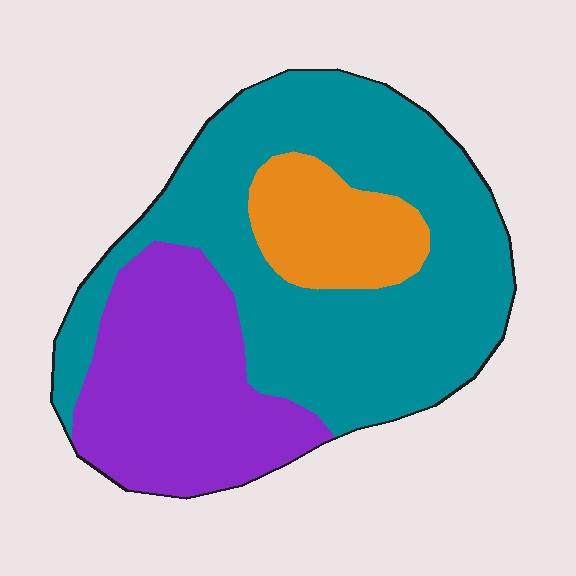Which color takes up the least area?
Orange, at roughly 15%.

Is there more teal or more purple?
Teal.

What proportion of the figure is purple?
Purple takes up about one third (1/3) of the figure.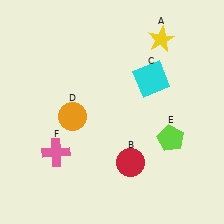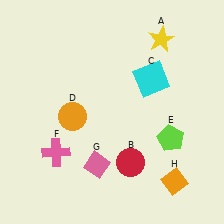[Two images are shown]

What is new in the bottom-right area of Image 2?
An orange diamond (H) was added in the bottom-right area of Image 2.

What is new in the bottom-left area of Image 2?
A pink diamond (G) was added in the bottom-left area of Image 2.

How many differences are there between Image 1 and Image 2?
There are 2 differences between the two images.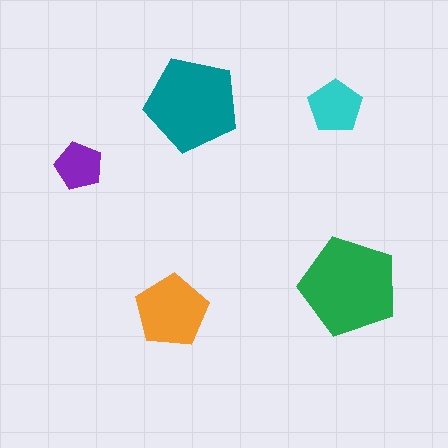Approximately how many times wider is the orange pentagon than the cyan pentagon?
About 1.5 times wider.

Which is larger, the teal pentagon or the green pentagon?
The green one.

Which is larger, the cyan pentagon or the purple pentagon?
The cyan one.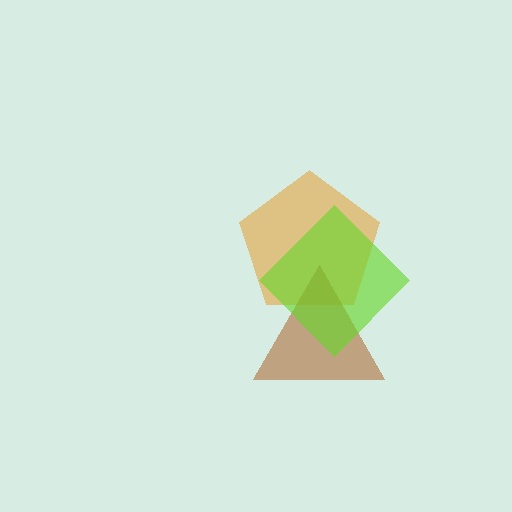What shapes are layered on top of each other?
The layered shapes are: an orange pentagon, a brown triangle, a lime diamond.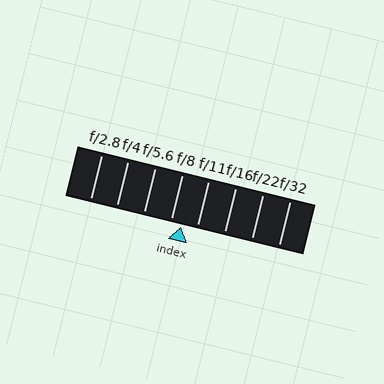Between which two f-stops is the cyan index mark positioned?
The index mark is between f/8 and f/11.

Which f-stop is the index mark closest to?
The index mark is closest to f/8.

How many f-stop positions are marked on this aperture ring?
There are 8 f-stop positions marked.